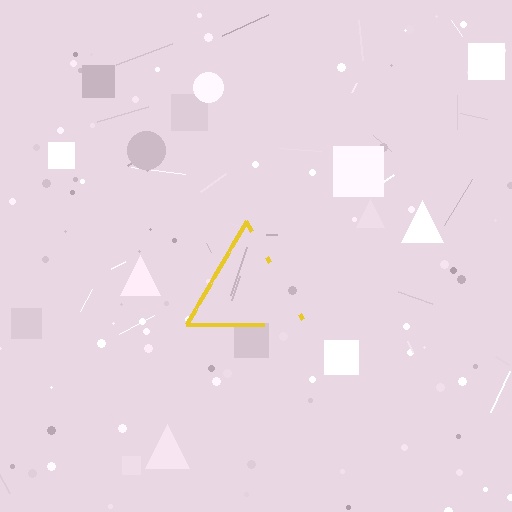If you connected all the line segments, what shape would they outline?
They would outline a triangle.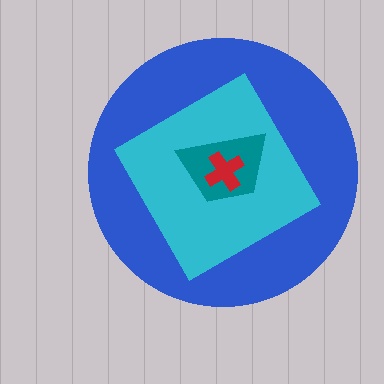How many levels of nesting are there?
4.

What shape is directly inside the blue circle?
The cyan diamond.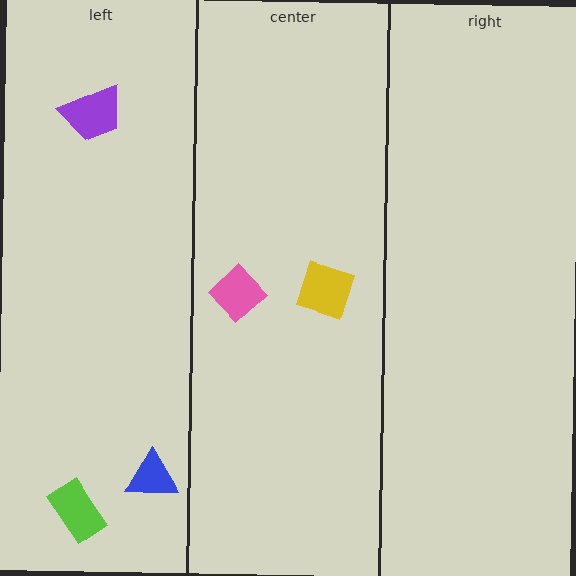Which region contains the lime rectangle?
The left region.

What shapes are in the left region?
The lime rectangle, the blue triangle, the purple trapezoid.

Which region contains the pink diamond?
The center region.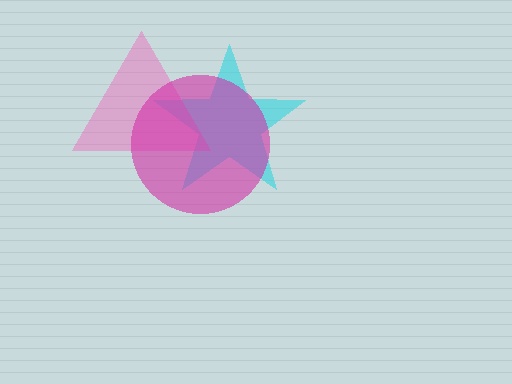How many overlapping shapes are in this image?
There are 3 overlapping shapes in the image.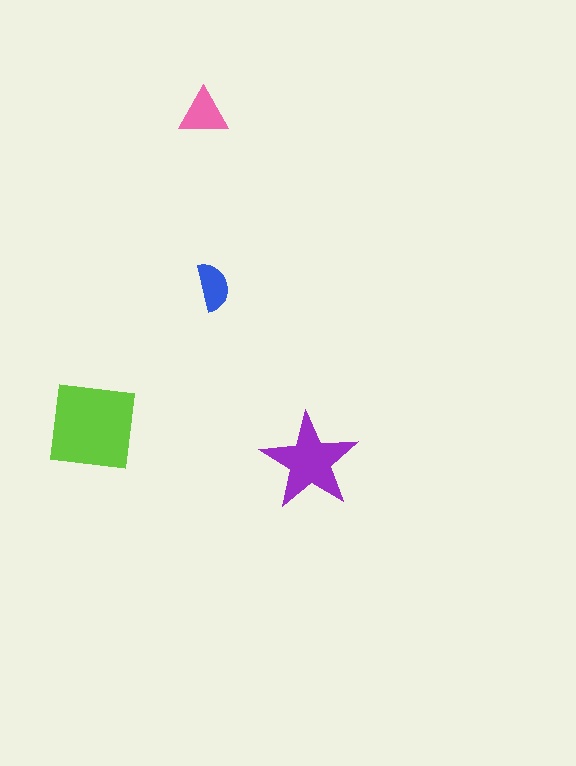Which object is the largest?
The lime square.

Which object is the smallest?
The blue semicircle.